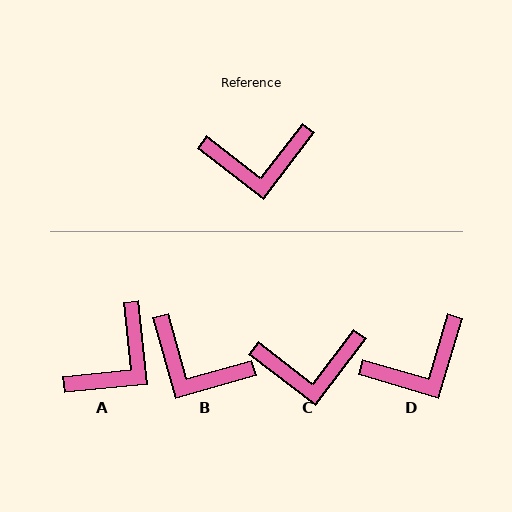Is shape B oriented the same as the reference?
No, it is off by about 37 degrees.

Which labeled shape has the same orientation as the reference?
C.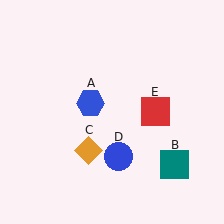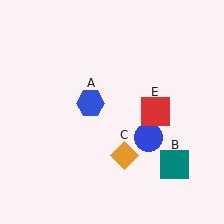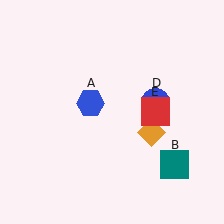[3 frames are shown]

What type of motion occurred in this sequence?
The orange diamond (object C), blue circle (object D) rotated counterclockwise around the center of the scene.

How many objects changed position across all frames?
2 objects changed position: orange diamond (object C), blue circle (object D).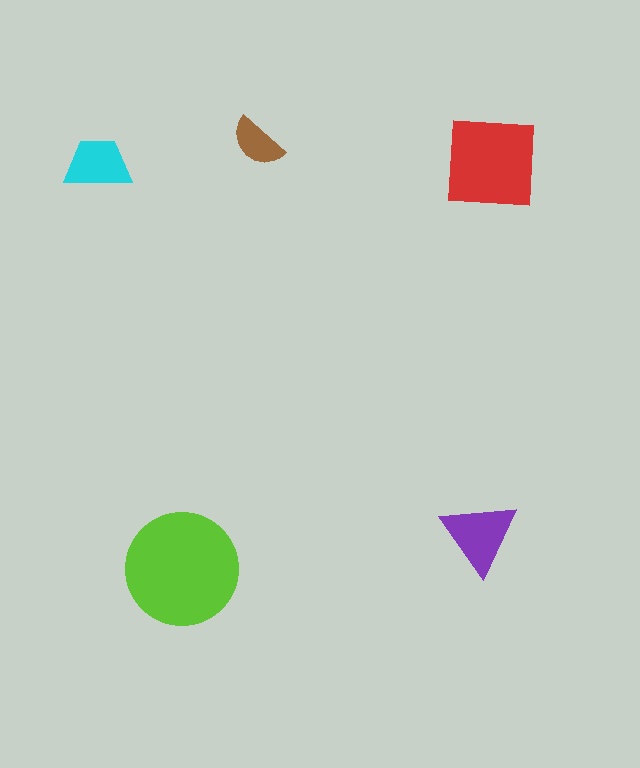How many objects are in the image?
There are 5 objects in the image.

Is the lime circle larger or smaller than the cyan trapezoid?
Larger.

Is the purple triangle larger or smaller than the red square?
Smaller.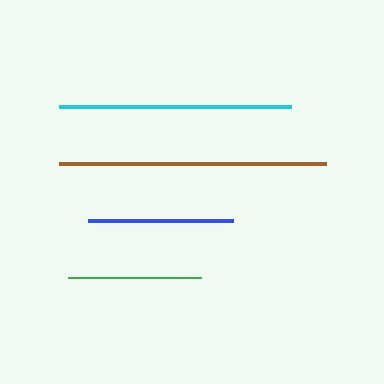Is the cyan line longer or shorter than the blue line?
The cyan line is longer than the blue line.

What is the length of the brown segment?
The brown segment is approximately 267 pixels long.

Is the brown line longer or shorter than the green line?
The brown line is longer than the green line.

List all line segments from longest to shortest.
From longest to shortest: brown, cyan, blue, green.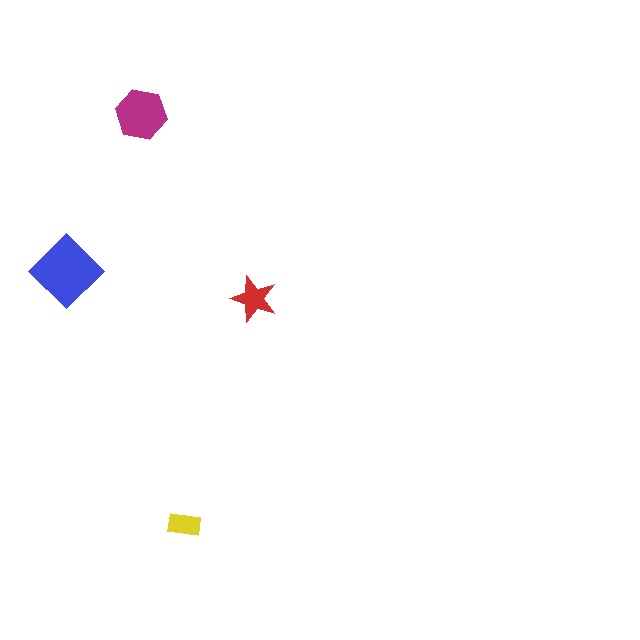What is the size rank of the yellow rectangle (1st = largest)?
4th.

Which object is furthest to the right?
The red star is rightmost.